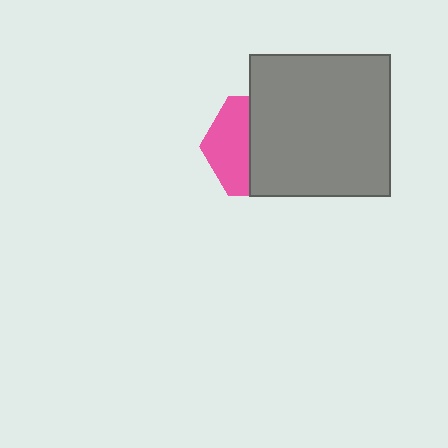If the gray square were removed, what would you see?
You would see the complete pink hexagon.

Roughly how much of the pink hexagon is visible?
A small part of it is visible (roughly 41%).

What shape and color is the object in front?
The object in front is a gray square.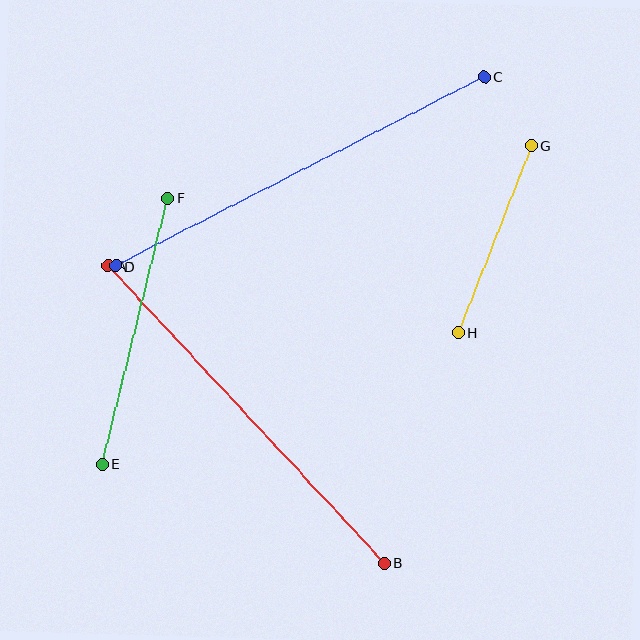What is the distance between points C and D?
The distance is approximately 414 pixels.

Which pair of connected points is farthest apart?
Points C and D are farthest apart.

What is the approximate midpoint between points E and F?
The midpoint is at approximately (135, 331) pixels.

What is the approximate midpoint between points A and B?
The midpoint is at approximately (246, 415) pixels.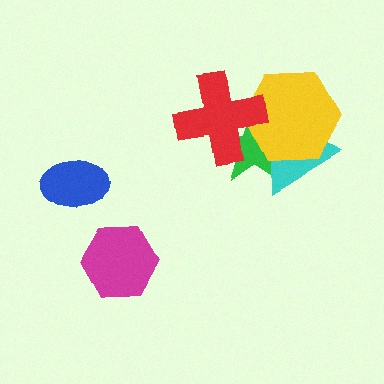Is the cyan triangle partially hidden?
Yes, it is partially covered by another shape.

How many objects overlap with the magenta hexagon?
0 objects overlap with the magenta hexagon.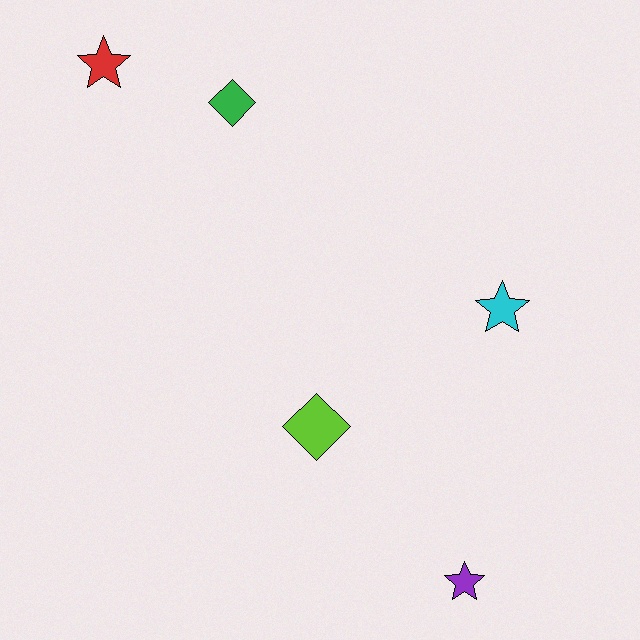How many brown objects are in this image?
There are no brown objects.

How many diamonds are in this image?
There are 2 diamonds.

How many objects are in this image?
There are 5 objects.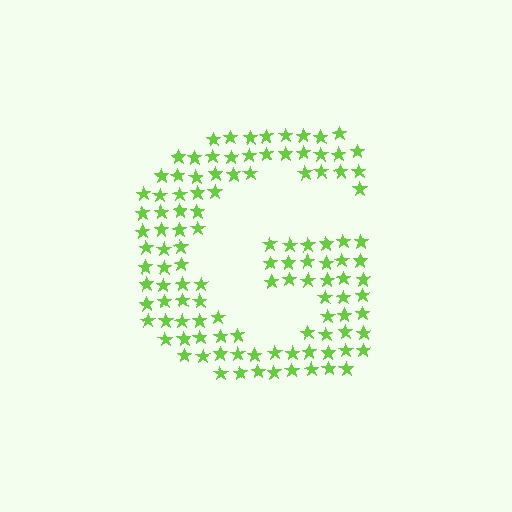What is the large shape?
The large shape is the letter G.